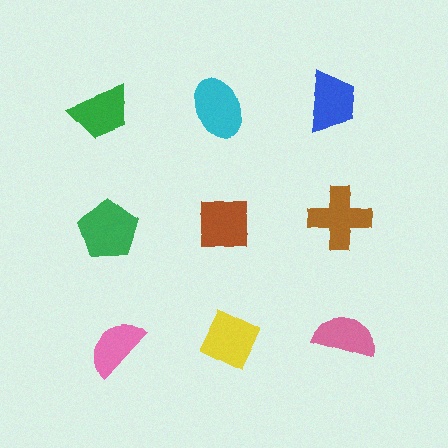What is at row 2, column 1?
A green pentagon.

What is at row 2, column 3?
A brown cross.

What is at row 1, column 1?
A green trapezoid.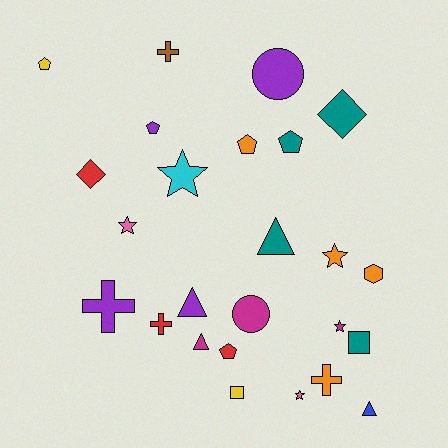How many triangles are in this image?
There are 4 triangles.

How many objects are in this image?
There are 25 objects.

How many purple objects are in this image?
There are 4 purple objects.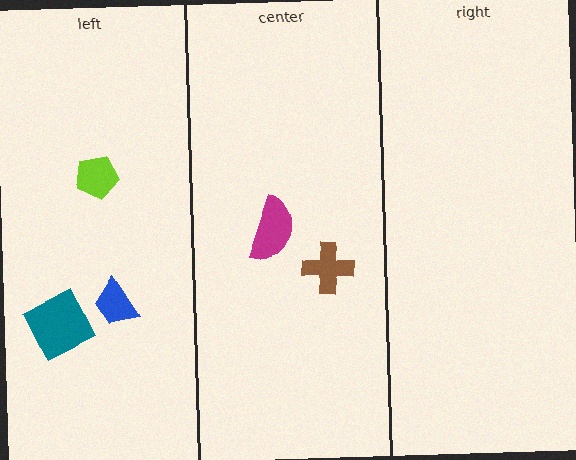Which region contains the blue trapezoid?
The left region.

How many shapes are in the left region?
3.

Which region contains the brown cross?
The center region.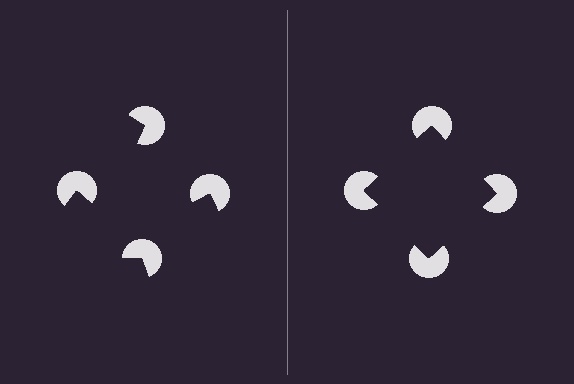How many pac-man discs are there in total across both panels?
8 — 4 on each side.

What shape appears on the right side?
An illusory square.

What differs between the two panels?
The pac-man discs are positioned identically on both sides; only the wedge orientations differ. On the right they align to a square; on the left they are misaligned.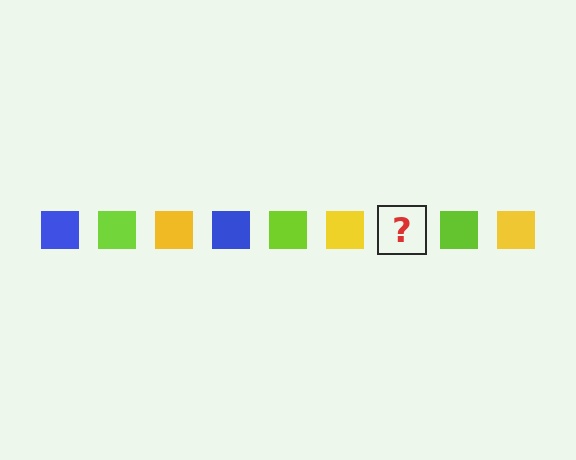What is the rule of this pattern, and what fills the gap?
The rule is that the pattern cycles through blue, lime, yellow squares. The gap should be filled with a blue square.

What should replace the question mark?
The question mark should be replaced with a blue square.